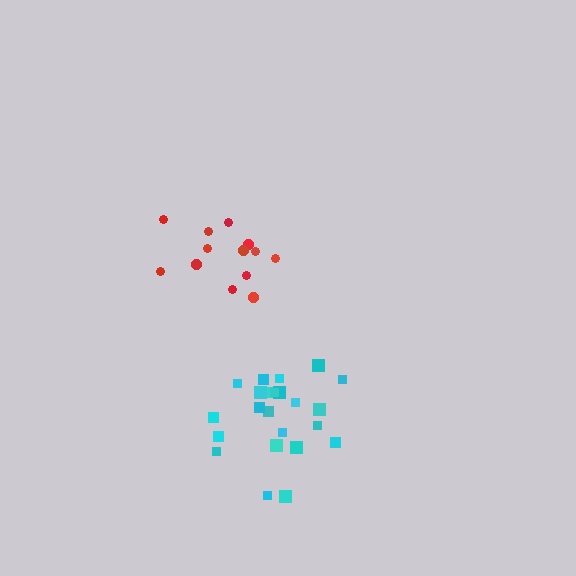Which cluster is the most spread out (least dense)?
Cyan.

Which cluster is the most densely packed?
Red.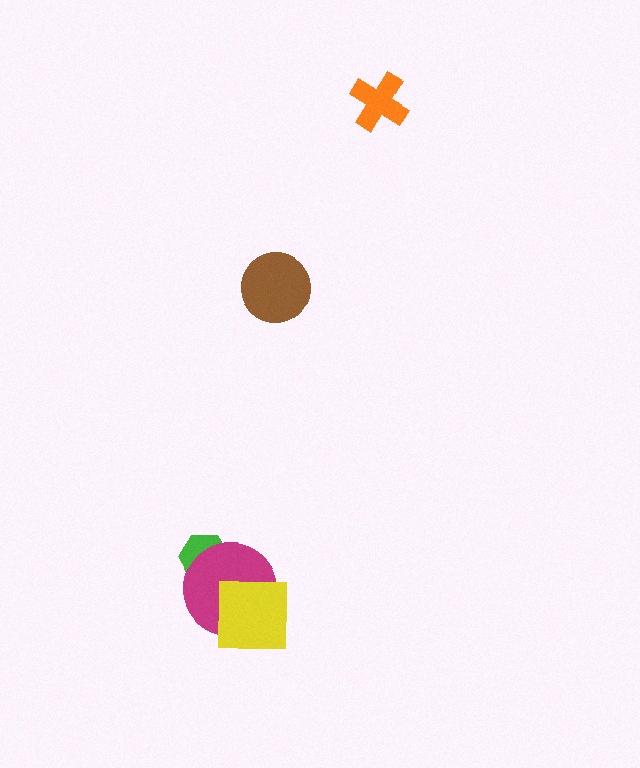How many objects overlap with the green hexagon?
1 object overlaps with the green hexagon.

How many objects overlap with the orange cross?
0 objects overlap with the orange cross.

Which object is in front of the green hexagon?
The magenta circle is in front of the green hexagon.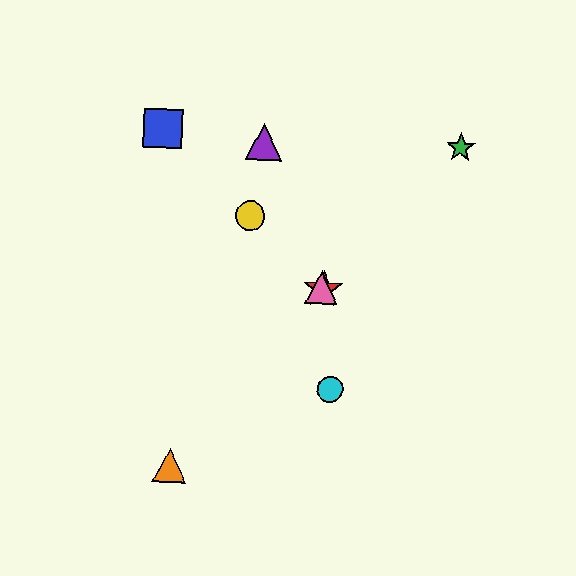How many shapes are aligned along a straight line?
4 shapes (the red star, the blue square, the yellow circle, the pink triangle) are aligned along a straight line.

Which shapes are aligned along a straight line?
The red star, the blue square, the yellow circle, the pink triangle are aligned along a straight line.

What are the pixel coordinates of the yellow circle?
The yellow circle is at (250, 216).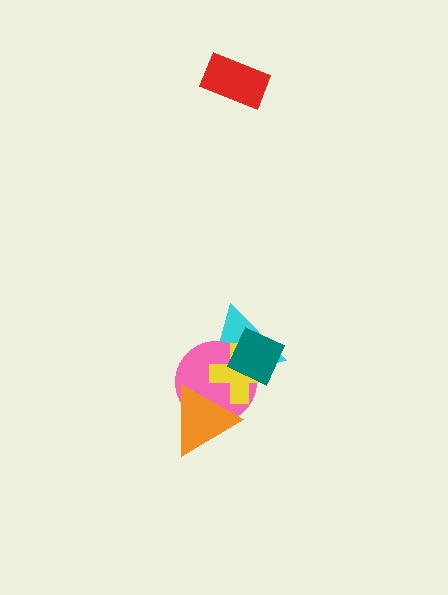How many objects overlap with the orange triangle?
2 objects overlap with the orange triangle.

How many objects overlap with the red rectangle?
0 objects overlap with the red rectangle.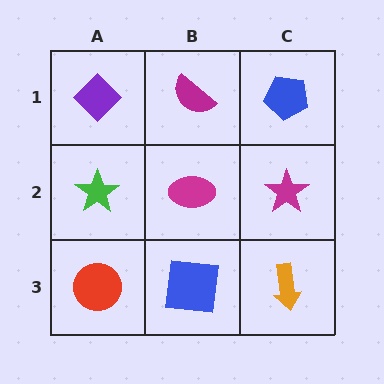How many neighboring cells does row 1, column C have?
2.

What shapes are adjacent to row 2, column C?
A blue pentagon (row 1, column C), an orange arrow (row 3, column C), a magenta ellipse (row 2, column B).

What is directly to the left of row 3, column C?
A blue square.